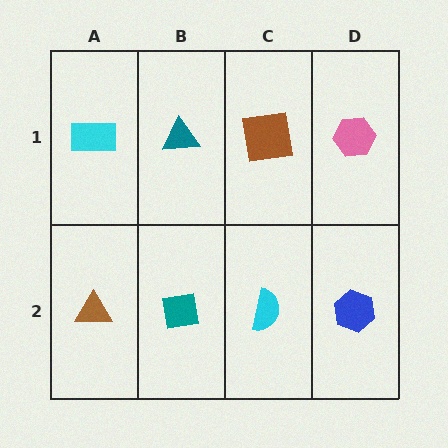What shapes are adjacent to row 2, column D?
A pink hexagon (row 1, column D), a cyan semicircle (row 2, column C).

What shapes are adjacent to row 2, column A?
A cyan rectangle (row 1, column A), a teal square (row 2, column B).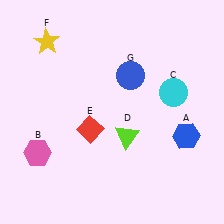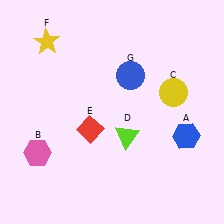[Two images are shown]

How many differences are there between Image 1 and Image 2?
There is 1 difference between the two images.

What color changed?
The circle (C) changed from cyan in Image 1 to yellow in Image 2.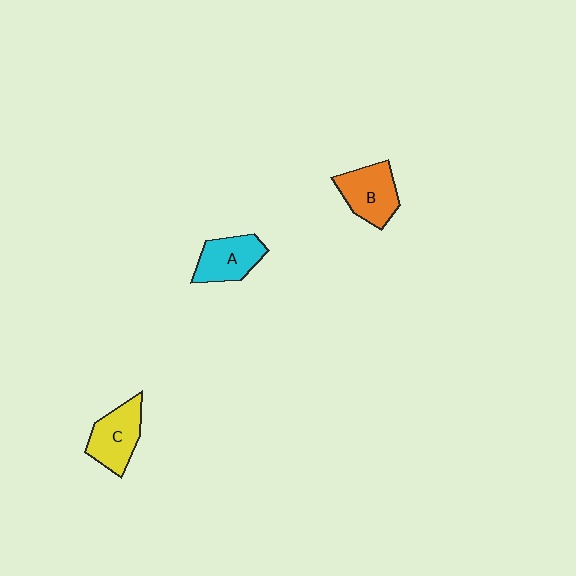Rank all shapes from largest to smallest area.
From largest to smallest: B (orange), C (yellow), A (cyan).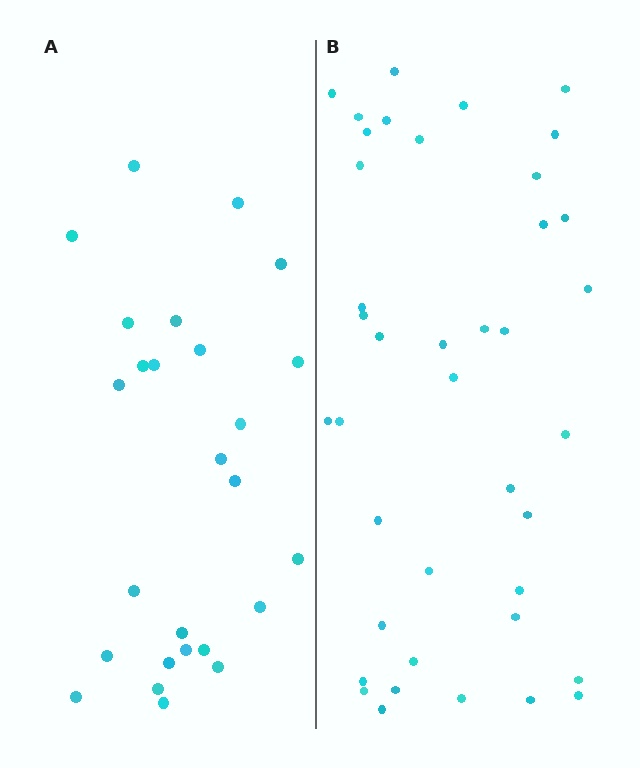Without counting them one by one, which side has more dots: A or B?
Region B (the right region) has more dots.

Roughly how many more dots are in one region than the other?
Region B has approximately 15 more dots than region A.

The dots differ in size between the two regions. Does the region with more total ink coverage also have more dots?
No. Region A has more total ink coverage because its dots are larger, but region B actually contains more individual dots. Total area can be misleading — the number of items is what matters here.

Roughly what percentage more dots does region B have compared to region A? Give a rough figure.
About 55% more.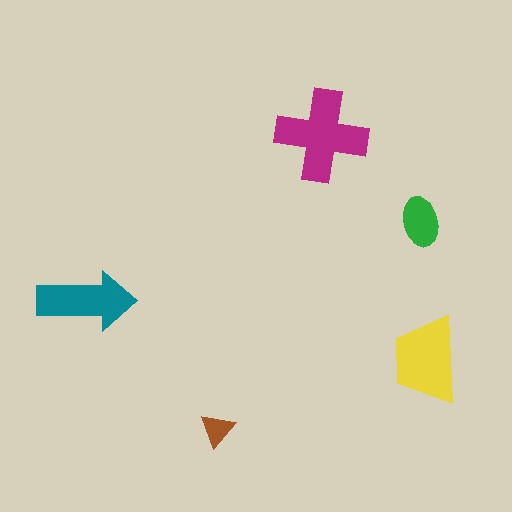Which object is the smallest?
The brown triangle.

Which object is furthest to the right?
The yellow trapezoid is rightmost.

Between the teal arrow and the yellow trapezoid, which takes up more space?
The yellow trapezoid.